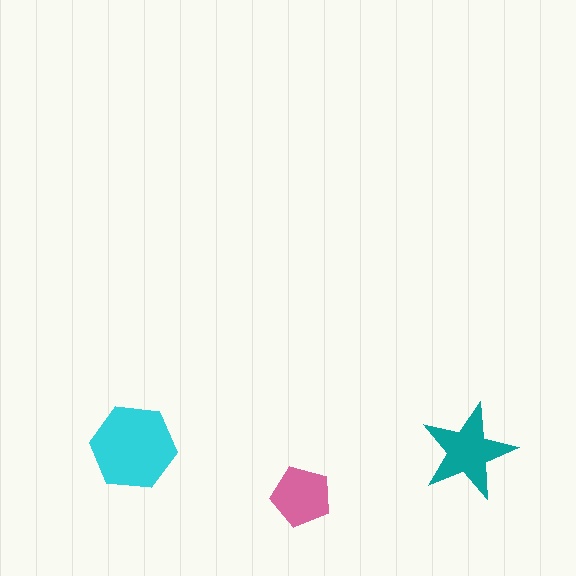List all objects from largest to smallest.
The cyan hexagon, the teal star, the pink pentagon.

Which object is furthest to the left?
The cyan hexagon is leftmost.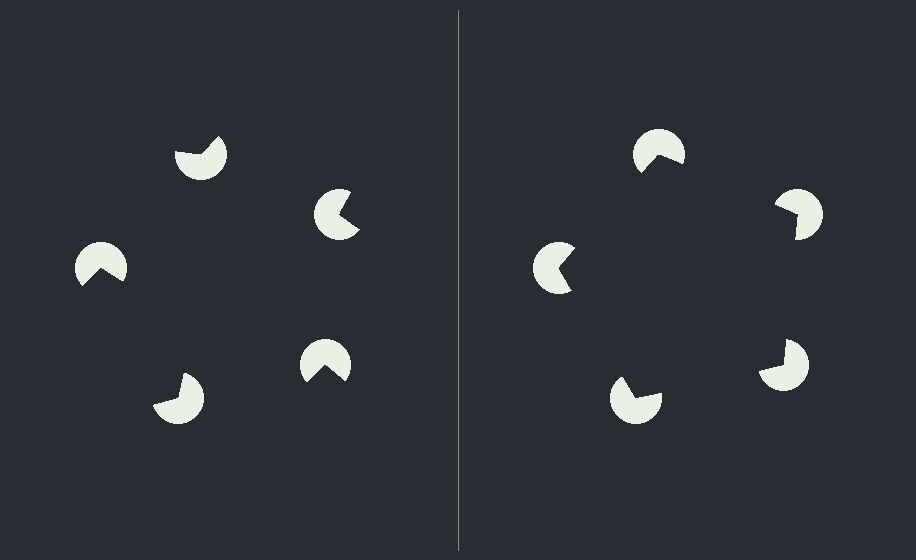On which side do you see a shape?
An illusory pentagon appears on the right side. On the left side the wedge cuts are rotated, so no coherent shape forms.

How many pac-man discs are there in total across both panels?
10 — 5 on each side.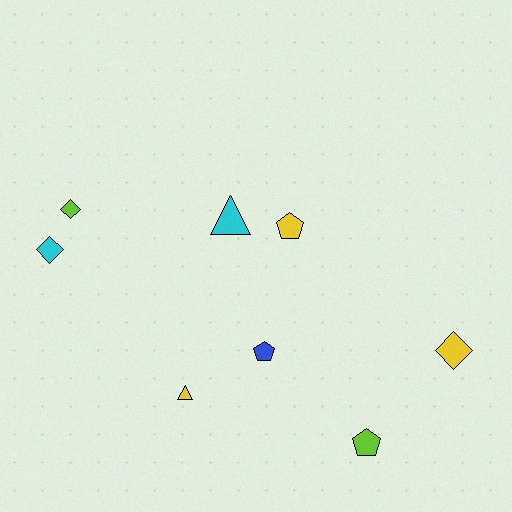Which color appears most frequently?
Yellow, with 3 objects.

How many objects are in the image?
There are 8 objects.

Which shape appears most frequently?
Pentagon, with 3 objects.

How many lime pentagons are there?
There is 1 lime pentagon.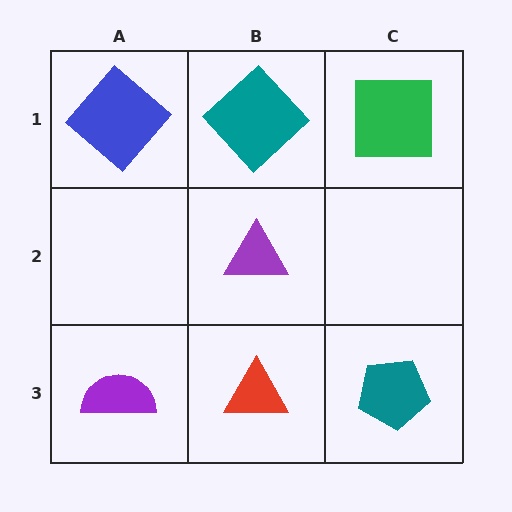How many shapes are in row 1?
3 shapes.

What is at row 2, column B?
A purple triangle.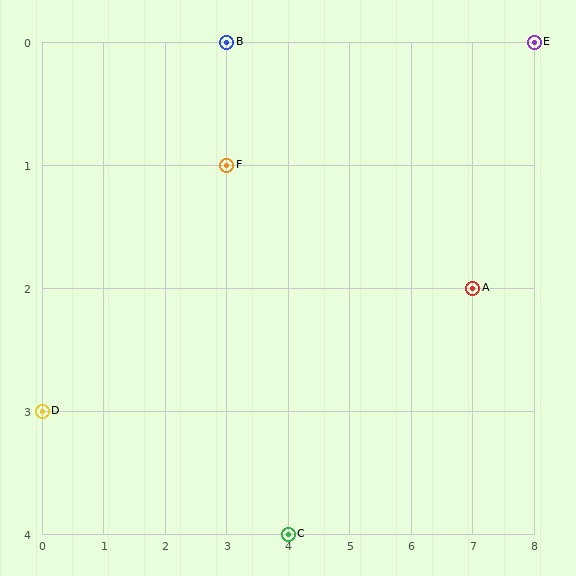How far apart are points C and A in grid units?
Points C and A are 3 columns and 2 rows apart (about 3.6 grid units diagonally).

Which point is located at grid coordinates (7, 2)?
Point A is at (7, 2).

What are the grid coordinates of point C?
Point C is at grid coordinates (4, 4).